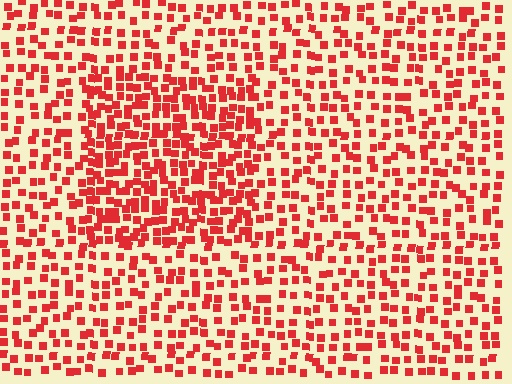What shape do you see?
I see a rectangle.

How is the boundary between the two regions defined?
The boundary is defined by a change in element density (approximately 1.8x ratio). All elements are the same color, size, and shape.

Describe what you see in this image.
The image contains small red elements arranged at two different densities. A rectangle-shaped region is visible where the elements are more densely packed than the surrounding area.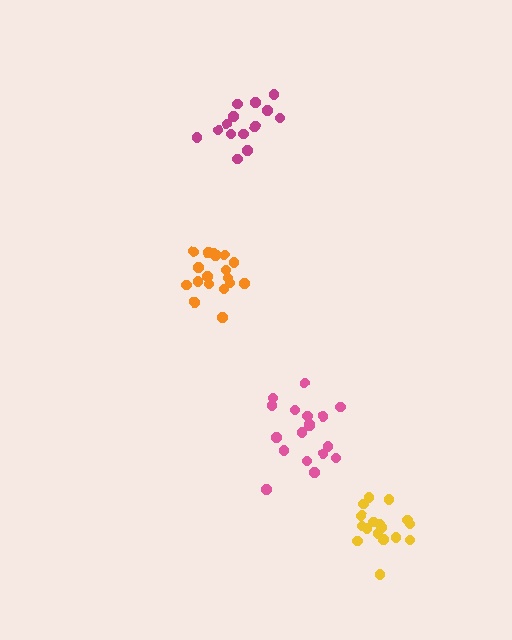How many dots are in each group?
Group 1: 14 dots, Group 2: 18 dots, Group 3: 18 dots, Group 4: 17 dots (67 total).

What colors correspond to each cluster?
The clusters are colored: magenta, orange, pink, yellow.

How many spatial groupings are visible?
There are 4 spatial groupings.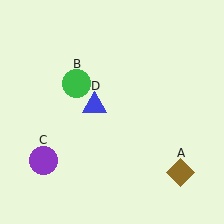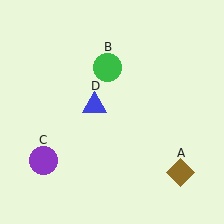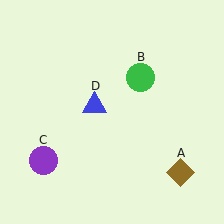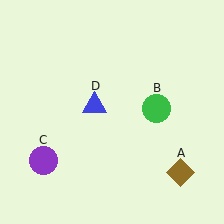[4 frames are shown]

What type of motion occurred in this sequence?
The green circle (object B) rotated clockwise around the center of the scene.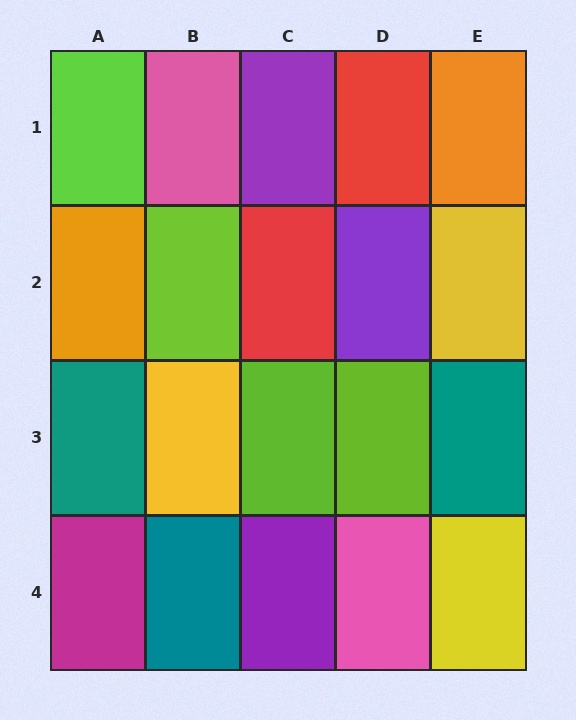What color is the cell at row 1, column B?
Pink.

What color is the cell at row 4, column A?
Magenta.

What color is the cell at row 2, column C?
Red.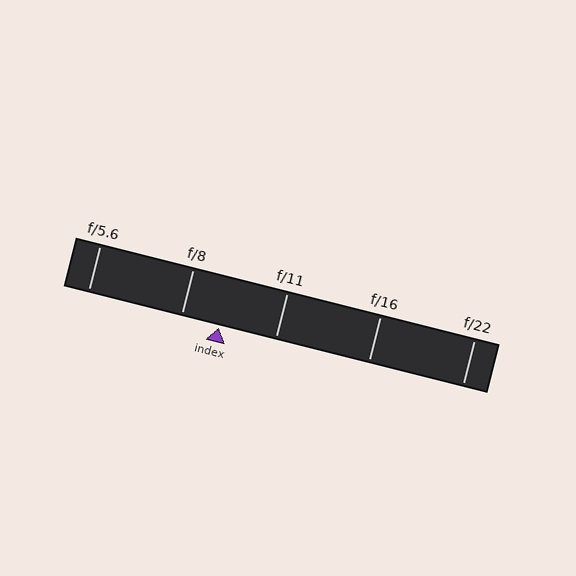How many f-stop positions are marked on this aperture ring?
There are 5 f-stop positions marked.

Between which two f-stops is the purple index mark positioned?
The index mark is between f/8 and f/11.